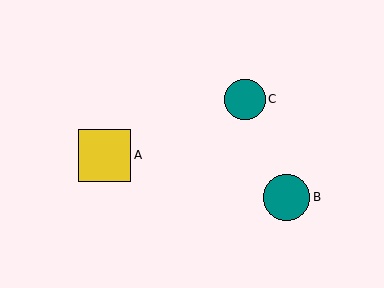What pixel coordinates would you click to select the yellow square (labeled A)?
Click at (105, 155) to select the yellow square A.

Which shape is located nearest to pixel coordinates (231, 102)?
The teal circle (labeled C) at (245, 99) is nearest to that location.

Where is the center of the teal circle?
The center of the teal circle is at (286, 197).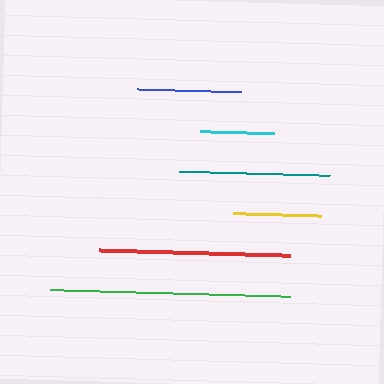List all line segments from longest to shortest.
From longest to shortest: green, red, teal, blue, yellow, cyan.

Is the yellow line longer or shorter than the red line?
The red line is longer than the yellow line.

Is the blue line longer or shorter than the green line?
The green line is longer than the blue line.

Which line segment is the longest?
The green line is the longest at approximately 240 pixels.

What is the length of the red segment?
The red segment is approximately 191 pixels long.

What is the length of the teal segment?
The teal segment is approximately 151 pixels long.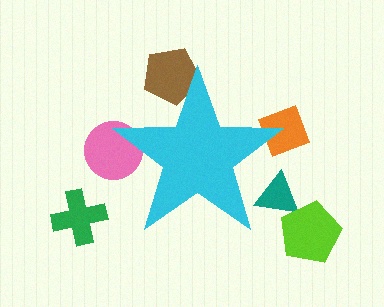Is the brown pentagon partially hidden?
Yes, the brown pentagon is partially hidden behind the cyan star.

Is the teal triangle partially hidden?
Yes, the teal triangle is partially hidden behind the cyan star.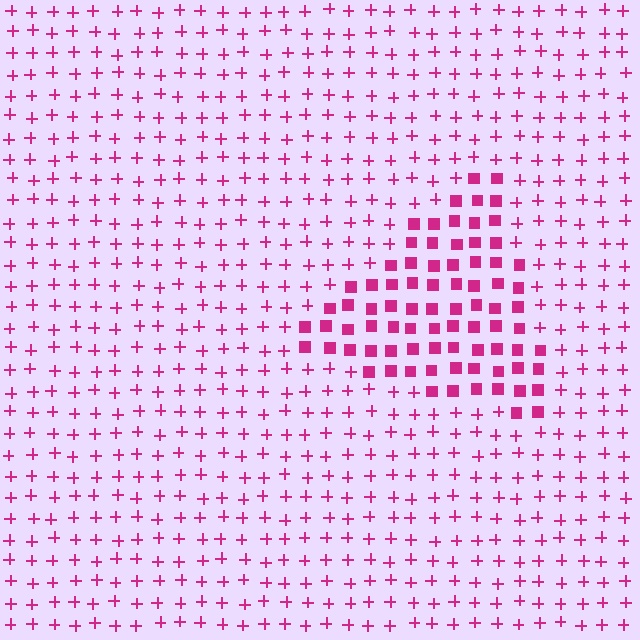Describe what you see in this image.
The image is filled with small magenta elements arranged in a uniform grid. A triangle-shaped region contains squares, while the surrounding area contains plus signs. The boundary is defined purely by the change in element shape.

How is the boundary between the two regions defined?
The boundary is defined by a change in element shape: squares inside vs. plus signs outside. All elements share the same color and spacing.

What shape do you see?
I see a triangle.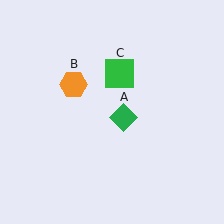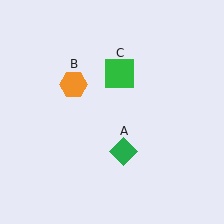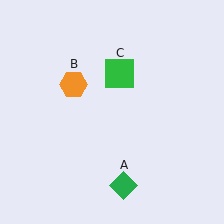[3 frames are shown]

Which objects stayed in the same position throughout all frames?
Orange hexagon (object B) and green square (object C) remained stationary.